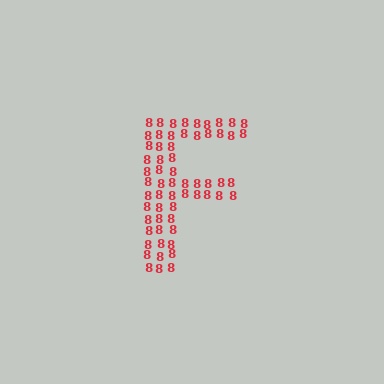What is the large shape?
The large shape is the letter F.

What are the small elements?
The small elements are digit 8's.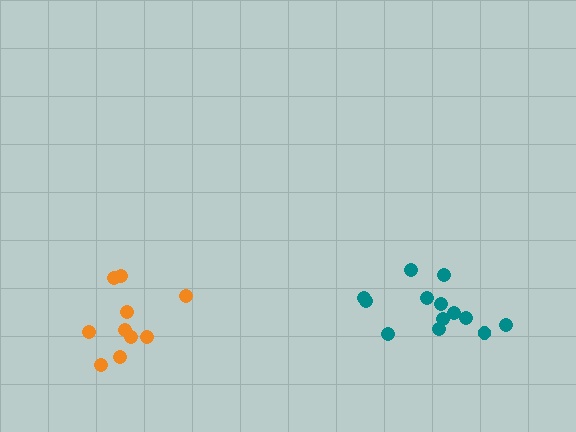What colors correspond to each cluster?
The clusters are colored: orange, teal.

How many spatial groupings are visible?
There are 2 spatial groupings.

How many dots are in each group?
Group 1: 10 dots, Group 2: 13 dots (23 total).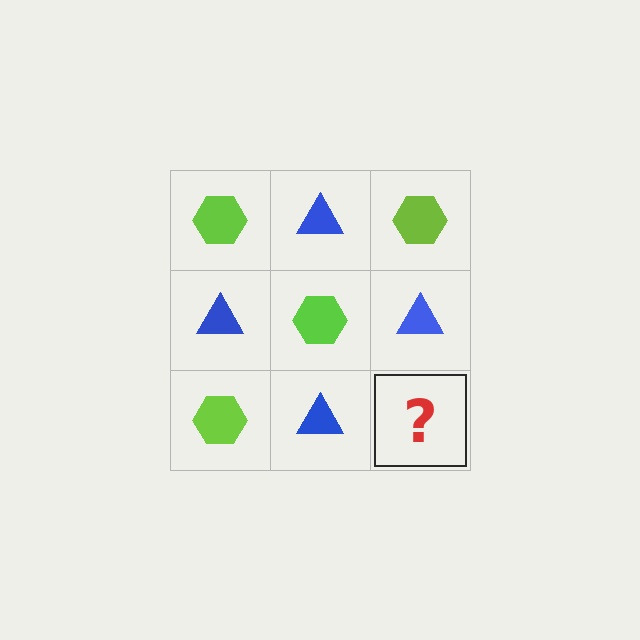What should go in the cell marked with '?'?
The missing cell should contain a lime hexagon.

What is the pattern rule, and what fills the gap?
The rule is that it alternates lime hexagon and blue triangle in a checkerboard pattern. The gap should be filled with a lime hexagon.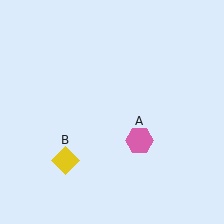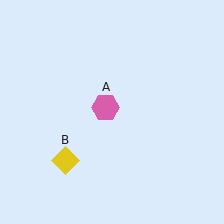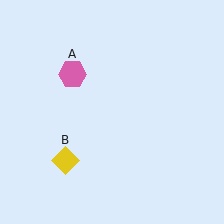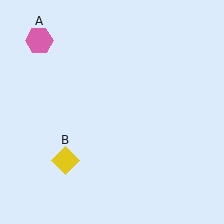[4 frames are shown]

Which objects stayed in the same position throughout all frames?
Yellow diamond (object B) remained stationary.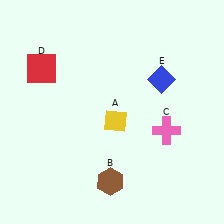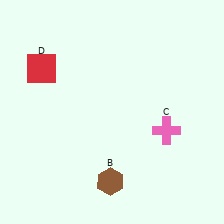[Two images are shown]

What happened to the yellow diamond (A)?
The yellow diamond (A) was removed in Image 2. It was in the bottom-right area of Image 1.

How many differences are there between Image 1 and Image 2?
There are 2 differences between the two images.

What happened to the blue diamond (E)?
The blue diamond (E) was removed in Image 2. It was in the top-right area of Image 1.